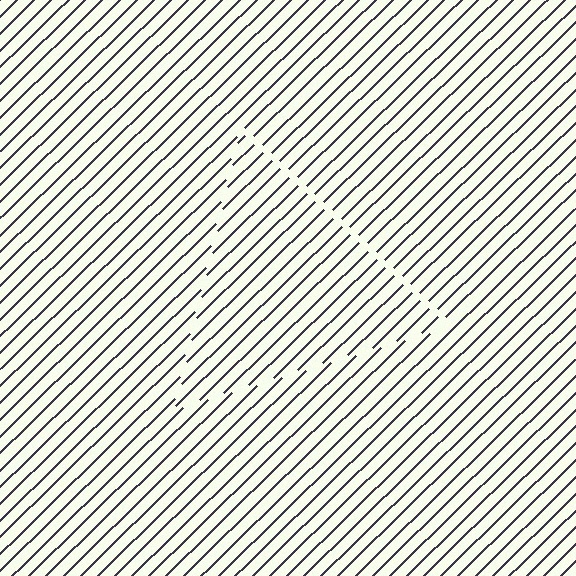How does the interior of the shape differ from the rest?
The interior of the shape contains the same grating, shifted by half a period — the contour is defined by the phase discontinuity where line-ends from the inner and outer gratings abut.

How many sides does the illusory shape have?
3 sides — the line-ends trace a triangle.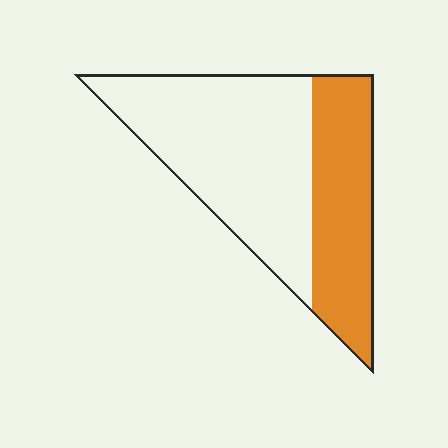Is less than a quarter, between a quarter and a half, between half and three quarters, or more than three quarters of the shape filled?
Between a quarter and a half.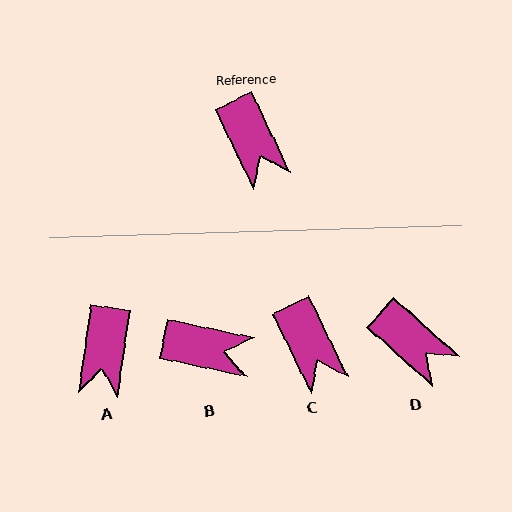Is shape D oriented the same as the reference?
No, it is off by about 22 degrees.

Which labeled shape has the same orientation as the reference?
C.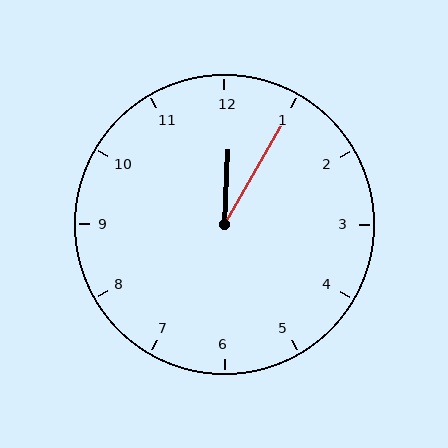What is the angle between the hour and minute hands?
Approximately 28 degrees.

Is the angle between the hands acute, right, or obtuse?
It is acute.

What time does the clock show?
12:05.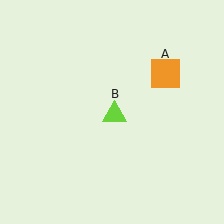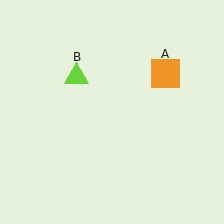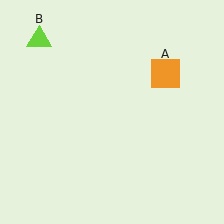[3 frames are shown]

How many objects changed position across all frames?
1 object changed position: lime triangle (object B).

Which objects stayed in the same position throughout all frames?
Orange square (object A) remained stationary.